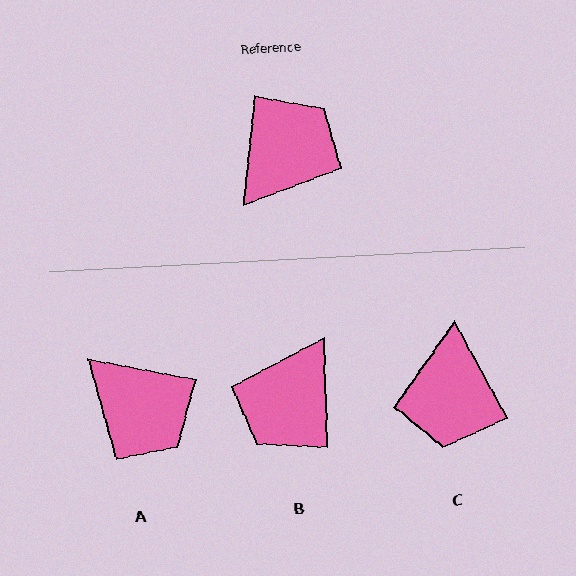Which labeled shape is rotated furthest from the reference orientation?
B, about 172 degrees away.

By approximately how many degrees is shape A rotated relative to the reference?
Approximately 95 degrees clockwise.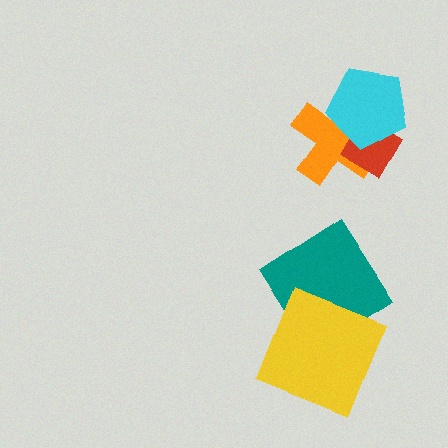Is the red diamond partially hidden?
Yes, it is partially covered by another shape.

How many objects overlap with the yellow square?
1 object overlaps with the yellow square.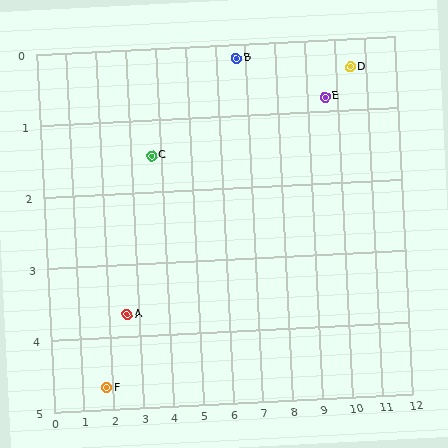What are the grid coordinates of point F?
Point F is at approximately (1.8, 4.7).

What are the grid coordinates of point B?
Point B is at approximately (6.7, 0.2).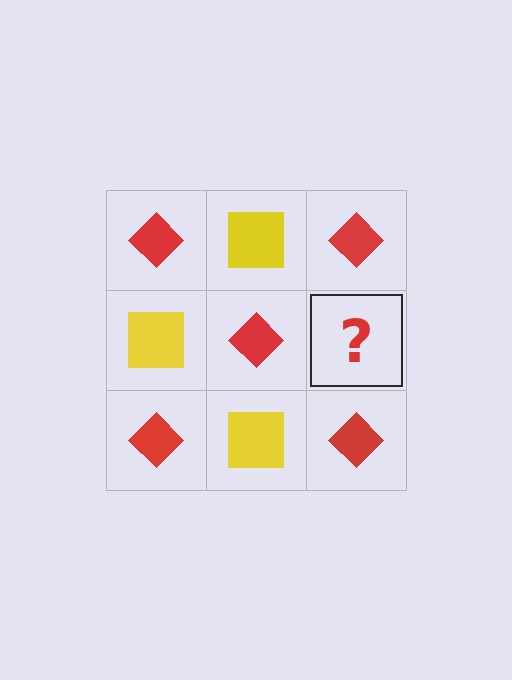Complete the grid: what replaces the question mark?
The question mark should be replaced with a yellow square.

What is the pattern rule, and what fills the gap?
The rule is that it alternates red diamond and yellow square in a checkerboard pattern. The gap should be filled with a yellow square.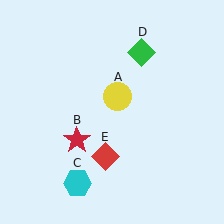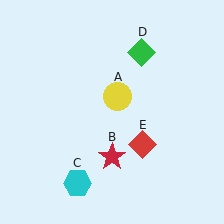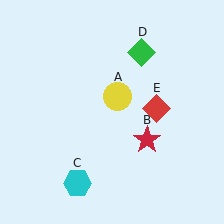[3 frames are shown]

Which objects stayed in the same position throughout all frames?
Yellow circle (object A) and cyan hexagon (object C) and green diamond (object D) remained stationary.